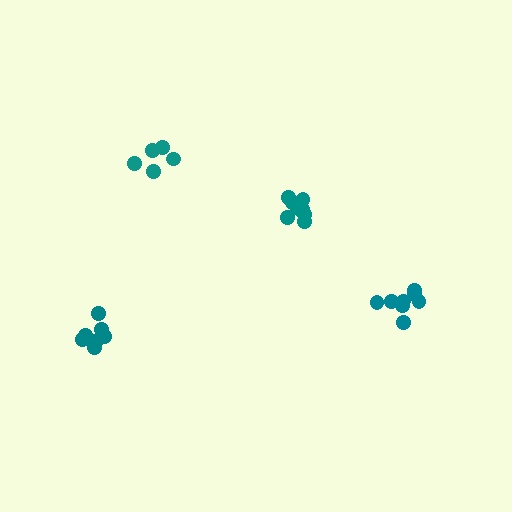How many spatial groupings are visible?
There are 4 spatial groupings.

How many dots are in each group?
Group 1: 11 dots, Group 2: 8 dots, Group 3: 8 dots, Group 4: 5 dots (32 total).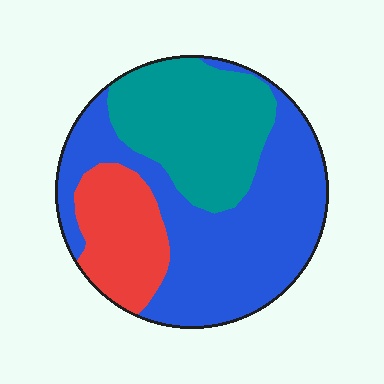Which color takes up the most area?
Blue, at roughly 50%.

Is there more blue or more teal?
Blue.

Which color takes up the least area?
Red, at roughly 20%.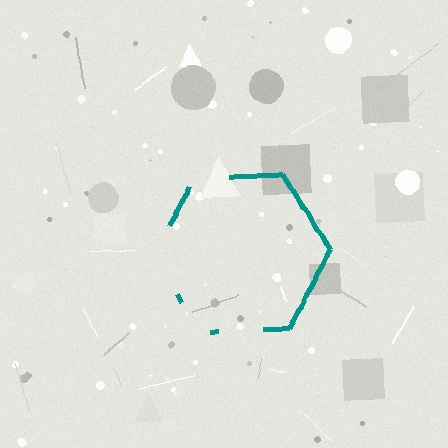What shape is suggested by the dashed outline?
The dashed outline suggests a hexagon.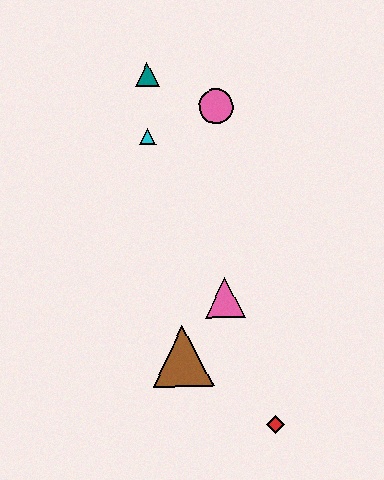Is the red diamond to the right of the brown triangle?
Yes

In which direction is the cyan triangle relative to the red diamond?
The cyan triangle is above the red diamond.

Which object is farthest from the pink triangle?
The teal triangle is farthest from the pink triangle.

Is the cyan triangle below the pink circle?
Yes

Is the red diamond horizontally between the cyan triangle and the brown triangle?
No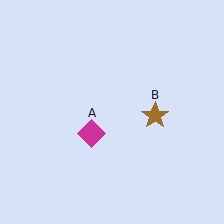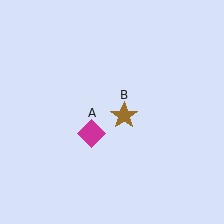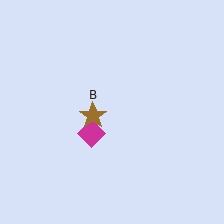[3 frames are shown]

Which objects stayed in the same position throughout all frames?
Magenta diamond (object A) remained stationary.